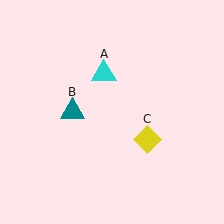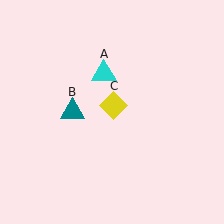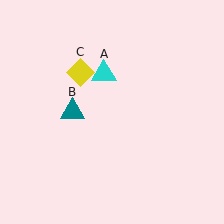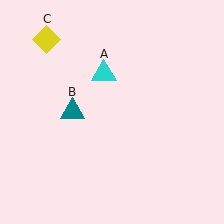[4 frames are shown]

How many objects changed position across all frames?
1 object changed position: yellow diamond (object C).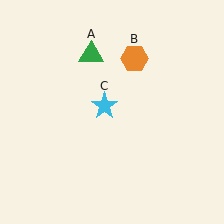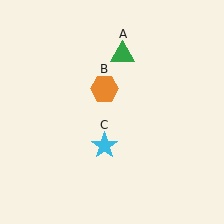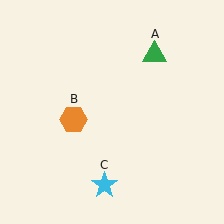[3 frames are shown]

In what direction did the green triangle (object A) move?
The green triangle (object A) moved right.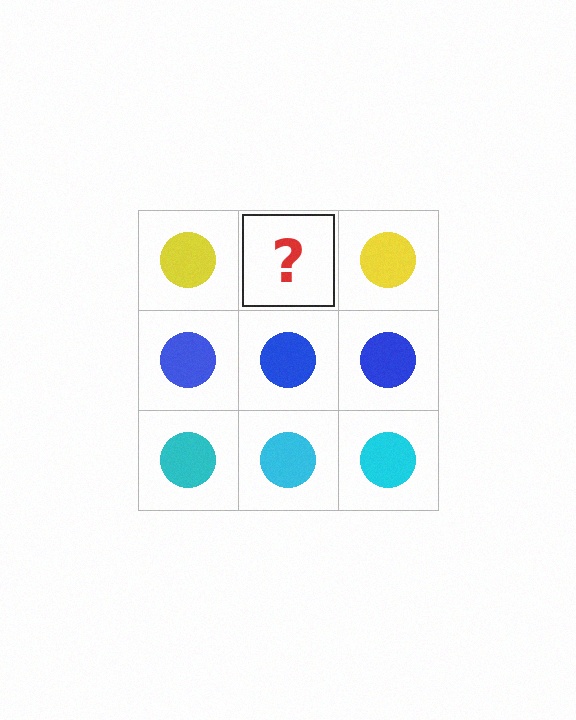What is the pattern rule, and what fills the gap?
The rule is that each row has a consistent color. The gap should be filled with a yellow circle.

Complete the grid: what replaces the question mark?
The question mark should be replaced with a yellow circle.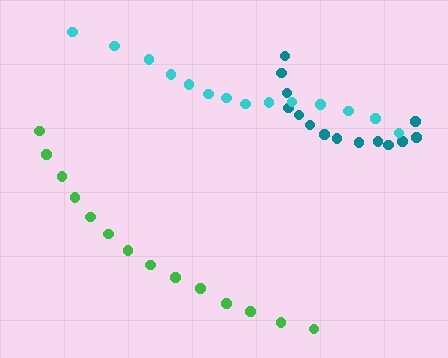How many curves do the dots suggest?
There are 3 distinct paths.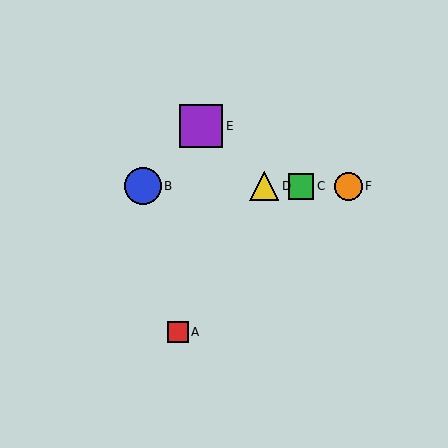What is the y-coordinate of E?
Object E is at y≈126.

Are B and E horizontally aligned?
No, B is at y≈186 and E is at y≈126.